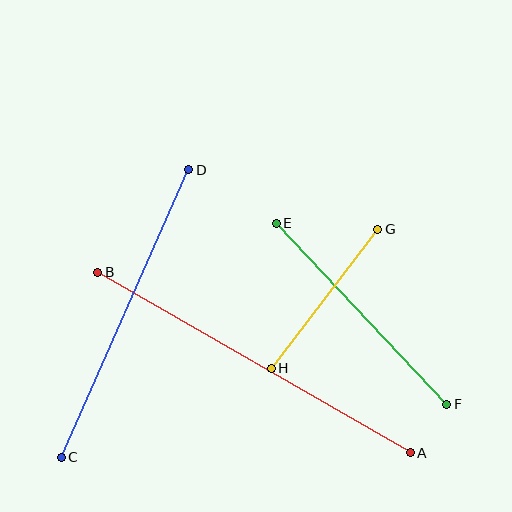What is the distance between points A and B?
The distance is approximately 361 pixels.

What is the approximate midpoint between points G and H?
The midpoint is at approximately (324, 299) pixels.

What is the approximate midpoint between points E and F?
The midpoint is at approximately (362, 314) pixels.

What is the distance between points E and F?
The distance is approximately 249 pixels.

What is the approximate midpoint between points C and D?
The midpoint is at approximately (125, 313) pixels.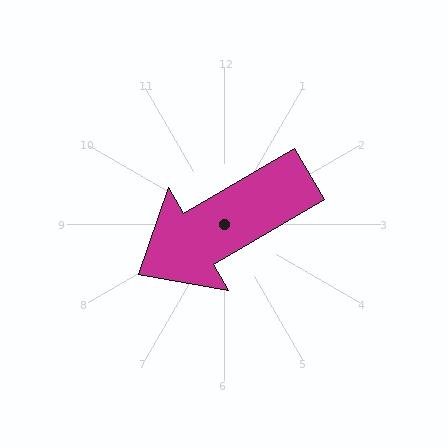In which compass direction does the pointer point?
Southwest.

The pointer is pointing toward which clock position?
Roughly 8 o'clock.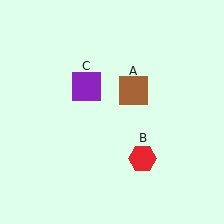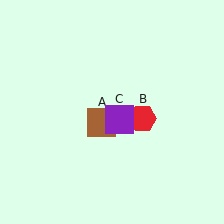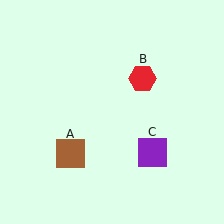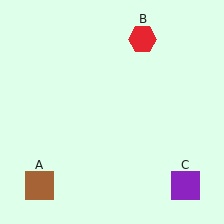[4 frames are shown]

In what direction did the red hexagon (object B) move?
The red hexagon (object B) moved up.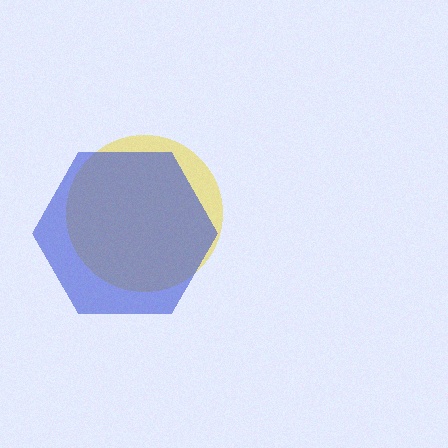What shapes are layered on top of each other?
The layered shapes are: a yellow circle, a blue hexagon.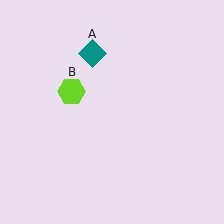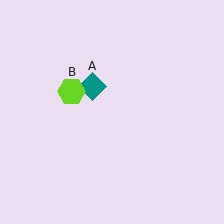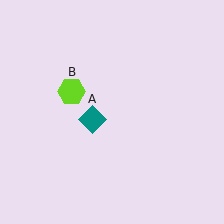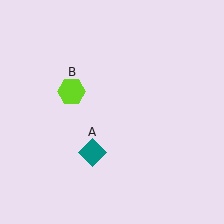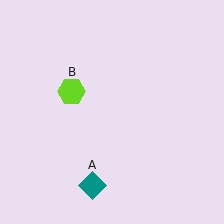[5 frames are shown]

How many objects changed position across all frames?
1 object changed position: teal diamond (object A).